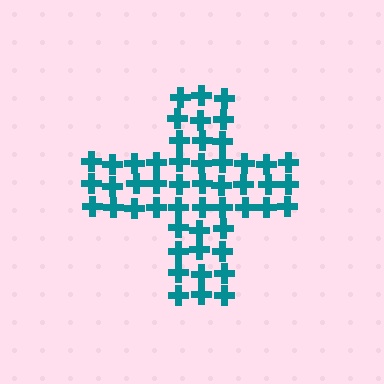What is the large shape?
The large shape is a cross.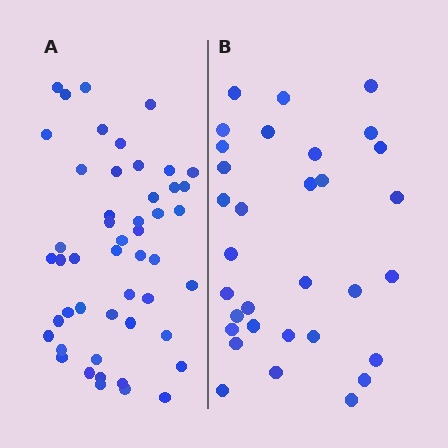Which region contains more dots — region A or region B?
Region A (the left region) has more dots.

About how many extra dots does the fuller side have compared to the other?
Region A has approximately 15 more dots than region B.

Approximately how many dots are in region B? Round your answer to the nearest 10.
About 30 dots. (The exact count is 32, which rounds to 30.)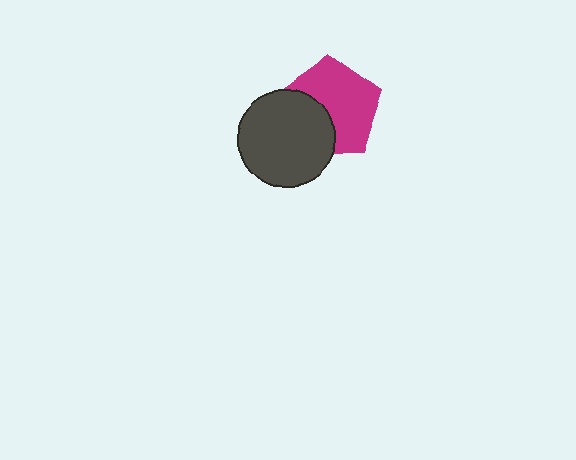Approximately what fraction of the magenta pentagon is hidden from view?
Roughly 36% of the magenta pentagon is hidden behind the dark gray circle.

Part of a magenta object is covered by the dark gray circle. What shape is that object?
It is a pentagon.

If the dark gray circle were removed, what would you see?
You would see the complete magenta pentagon.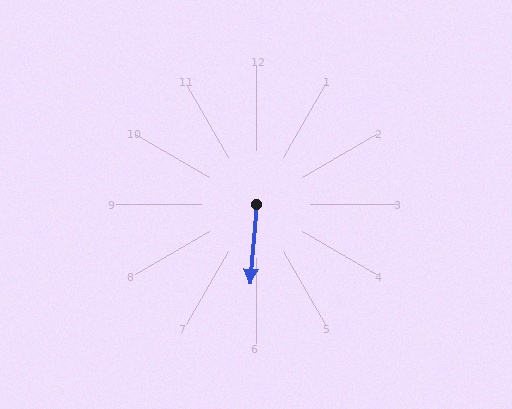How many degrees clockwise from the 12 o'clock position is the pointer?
Approximately 184 degrees.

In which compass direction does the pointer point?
South.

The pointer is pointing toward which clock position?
Roughly 6 o'clock.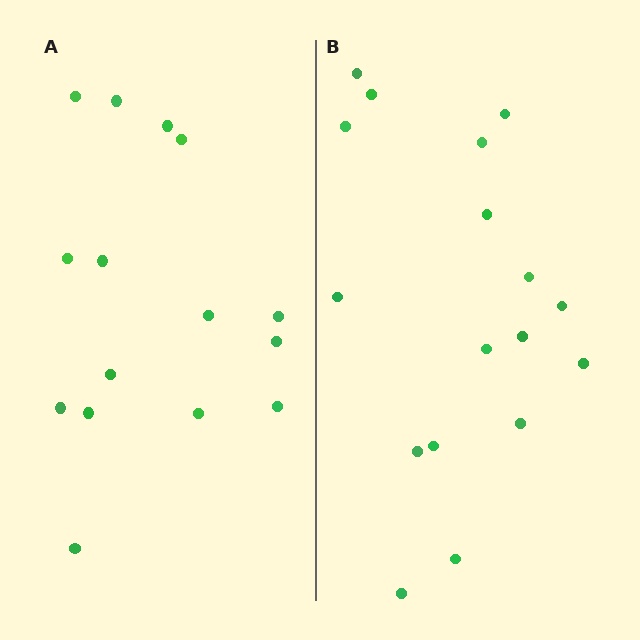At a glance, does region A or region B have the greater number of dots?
Region B (the right region) has more dots.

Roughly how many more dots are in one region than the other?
Region B has just a few more — roughly 2 or 3 more dots than region A.